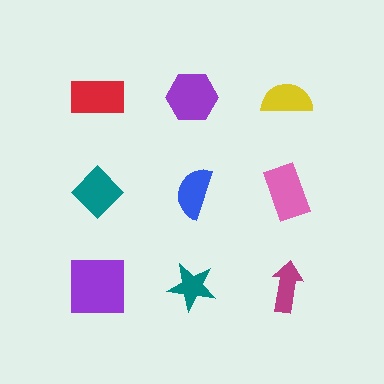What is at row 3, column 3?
A magenta arrow.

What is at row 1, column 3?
A yellow semicircle.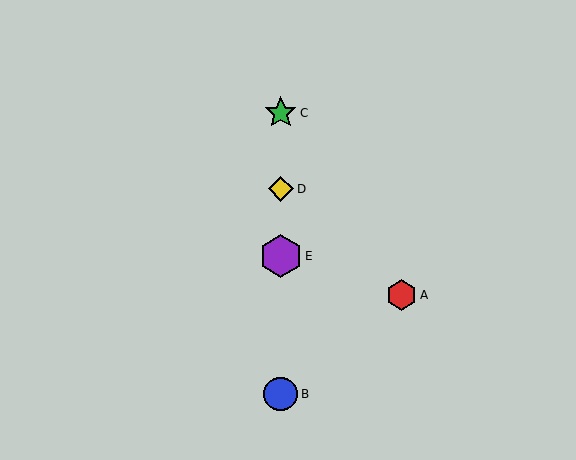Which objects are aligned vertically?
Objects B, C, D, E are aligned vertically.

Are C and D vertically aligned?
Yes, both are at x≈281.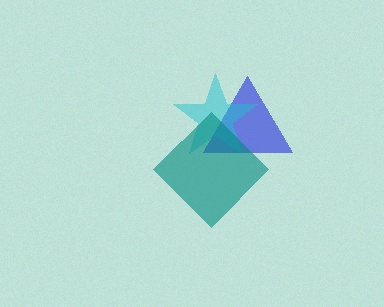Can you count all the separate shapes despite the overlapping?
Yes, there are 3 separate shapes.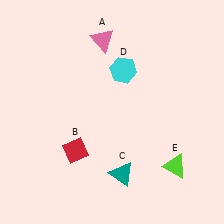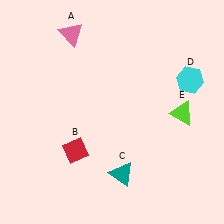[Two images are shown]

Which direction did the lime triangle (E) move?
The lime triangle (E) moved up.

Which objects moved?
The objects that moved are: the pink triangle (A), the cyan hexagon (D), the lime triangle (E).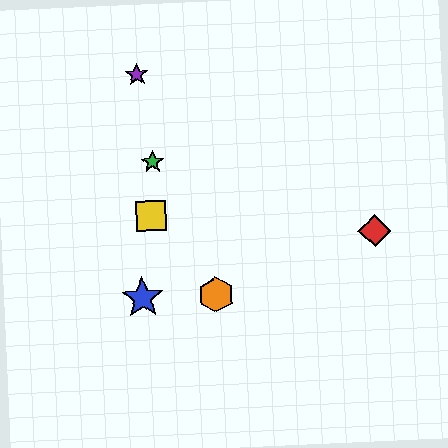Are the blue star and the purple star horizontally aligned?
No, the blue star is at y≈298 and the purple star is at y≈74.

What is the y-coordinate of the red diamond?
The red diamond is at y≈231.